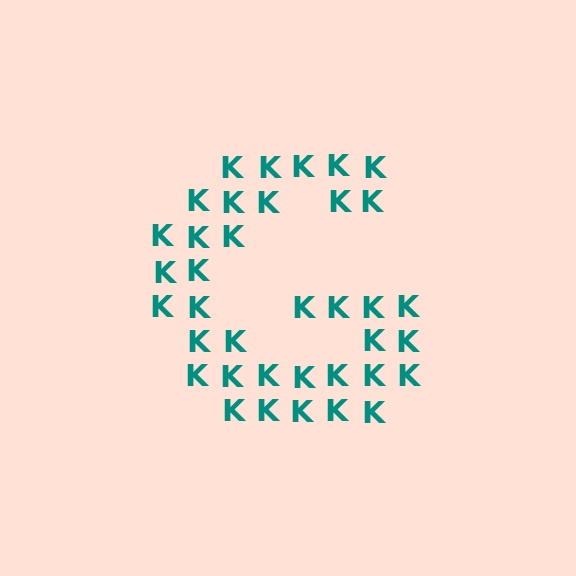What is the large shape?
The large shape is the letter G.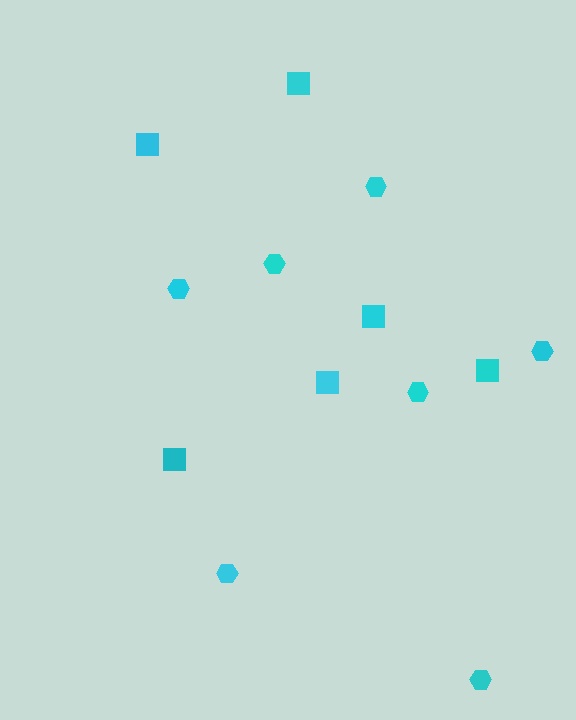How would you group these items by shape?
There are 2 groups: one group of squares (6) and one group of hexagons (7).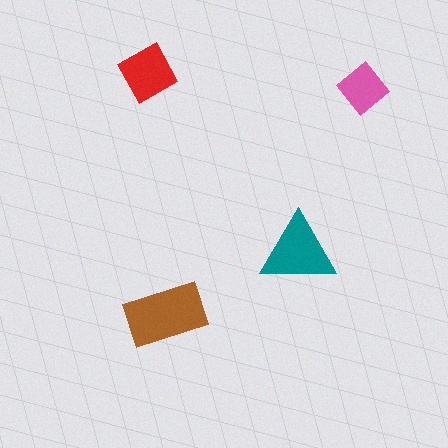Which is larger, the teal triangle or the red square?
The teal triangle.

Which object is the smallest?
The pink diamond.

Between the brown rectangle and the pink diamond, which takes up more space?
The brown rectangle.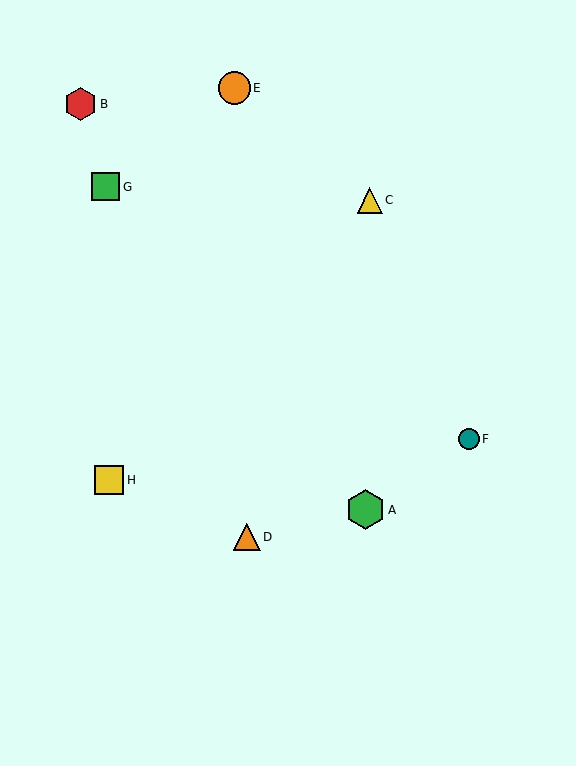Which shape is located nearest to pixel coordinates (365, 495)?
The green hexagon (labeled A) at (365, 510) is nearest to that location.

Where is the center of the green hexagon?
The center of the green hexagon is at (365, 510).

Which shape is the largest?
The green hexagon (labeled A) is the largest.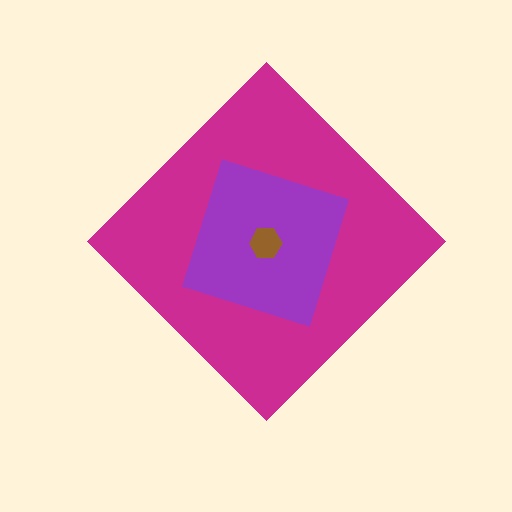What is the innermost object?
The brown hexagon.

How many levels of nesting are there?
3.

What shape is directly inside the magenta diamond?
The purple square.